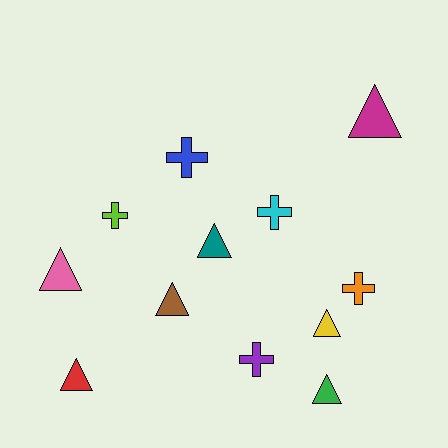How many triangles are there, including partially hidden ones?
There are 7 triangles.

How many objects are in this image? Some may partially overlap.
There are 12 objects.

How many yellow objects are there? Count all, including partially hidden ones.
There is 1 yellow object.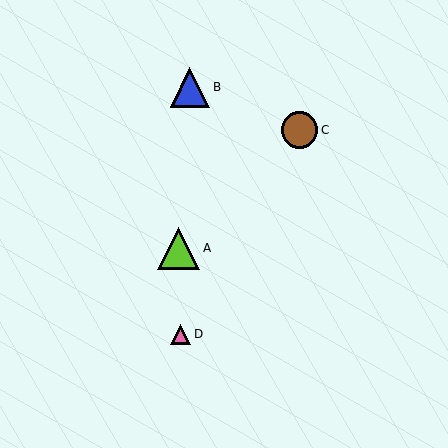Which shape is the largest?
The lime triangle (labeled A) is the largest.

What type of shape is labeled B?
Shape B is a blue triangle.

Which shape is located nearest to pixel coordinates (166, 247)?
The lime triangle (labeled A) at (178, 248) is nearest to that location.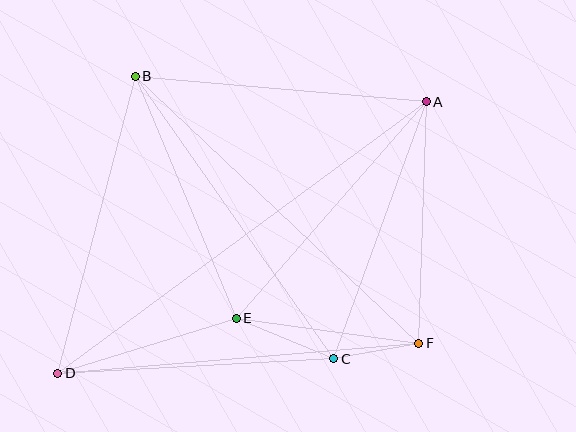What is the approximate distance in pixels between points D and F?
The distance between D and F is approximately 362 pixels.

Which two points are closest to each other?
Points C and F are closest to each other.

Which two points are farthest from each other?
Points A and D are farthest from each other.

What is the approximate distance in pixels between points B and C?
The distance between B and C is approximately 345 pixels.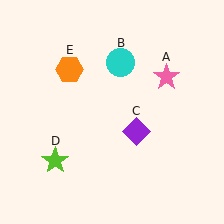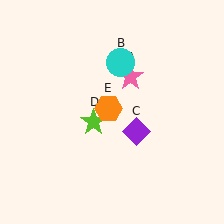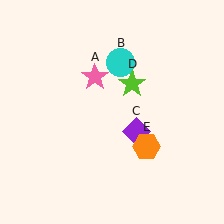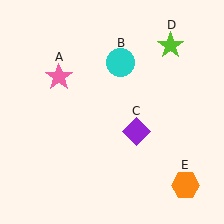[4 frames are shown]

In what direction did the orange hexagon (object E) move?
The orange hexagon (object E) moved down and to the right.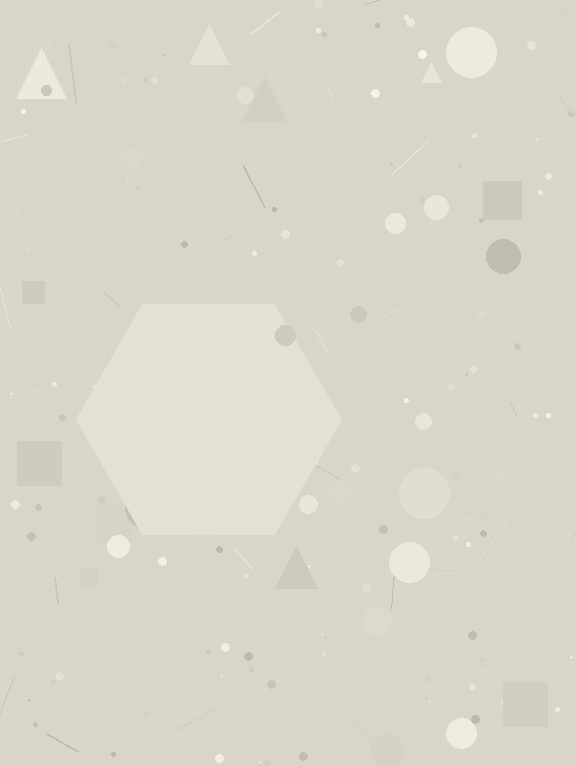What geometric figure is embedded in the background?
A hexagon is embedded in the background.